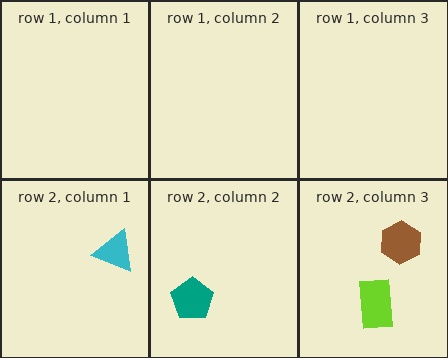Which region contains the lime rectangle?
The row 2, column 3 region.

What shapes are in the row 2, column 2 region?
The teal pentagon.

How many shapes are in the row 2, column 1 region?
1.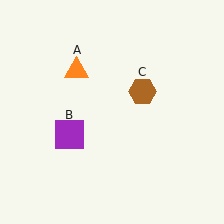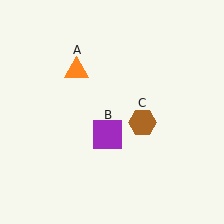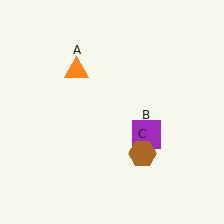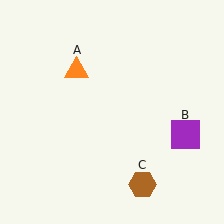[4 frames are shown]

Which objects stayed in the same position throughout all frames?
Orange triangle (object A) remained stationary.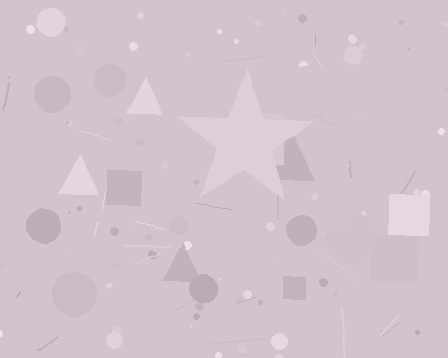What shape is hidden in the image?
A star is hidden in the image.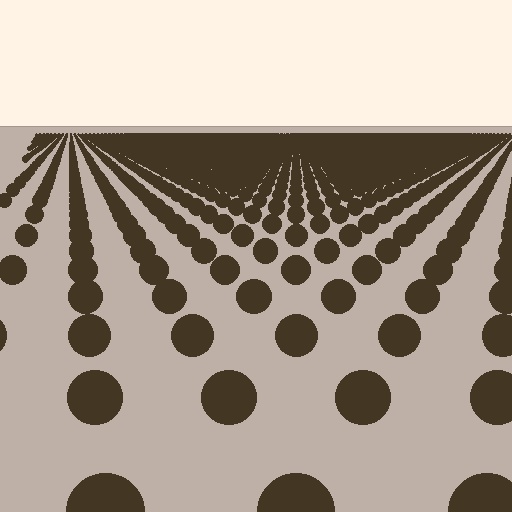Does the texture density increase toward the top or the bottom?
Density increases toward the top.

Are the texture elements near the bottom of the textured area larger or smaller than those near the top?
Larger. Near the bottom, elements are closer to the viewer and appear at a bigger on-screen size.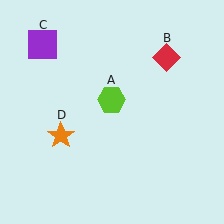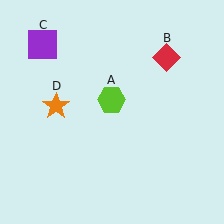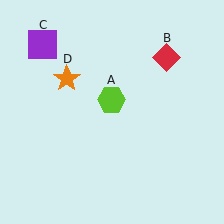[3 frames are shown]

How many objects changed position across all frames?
1 object changed position: orange star (object D).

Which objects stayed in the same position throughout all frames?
Lime hexagon (object A) and red diamond (object B) and purple square (object C) remained stationary.